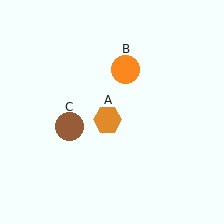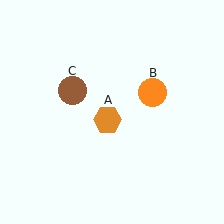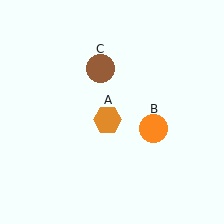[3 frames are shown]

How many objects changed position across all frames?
2 objects changed position: orange circle (object B), brown circle (object C).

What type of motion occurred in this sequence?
The orange circle (object B), brown circle (object C) rotated clockwise around the center of the scene.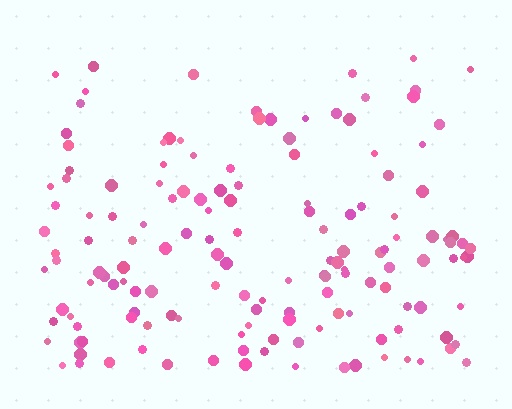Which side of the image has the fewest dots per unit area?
The top.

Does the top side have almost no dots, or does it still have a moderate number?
Still a moderate number, just noticeably fewer than the bottom.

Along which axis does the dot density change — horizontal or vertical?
Vertical.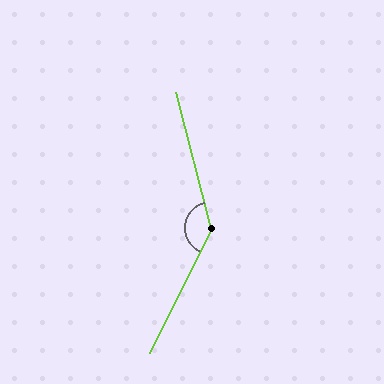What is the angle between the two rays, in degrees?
Approximately 139 degrees.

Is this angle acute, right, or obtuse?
It is obtuse.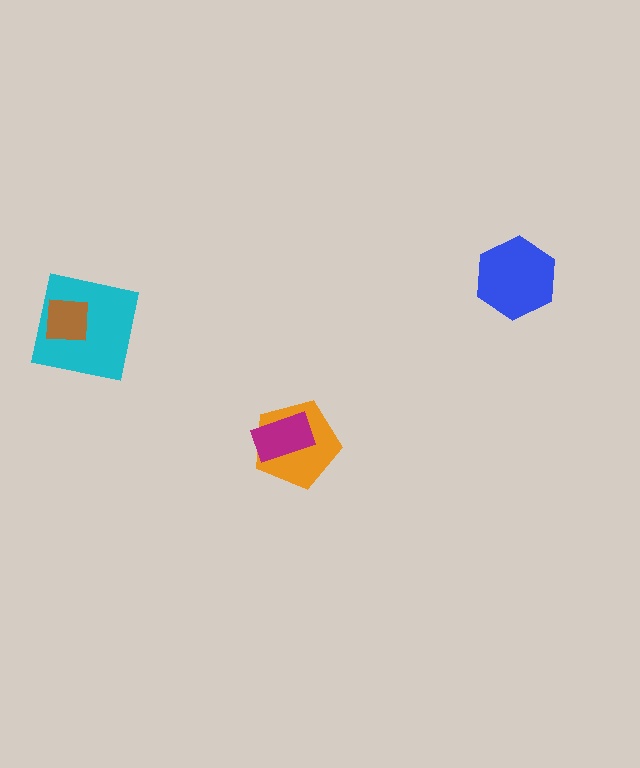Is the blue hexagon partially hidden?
No, no other shape covers it.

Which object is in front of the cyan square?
The brown square is in front of the cyan square.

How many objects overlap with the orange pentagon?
1 object overlaps with the orange pentagon.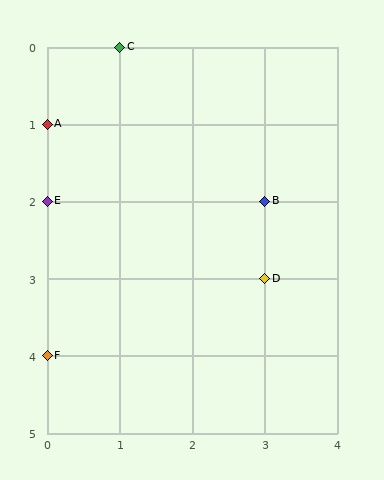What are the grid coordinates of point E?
Point E is at grid coordinates (0, 2).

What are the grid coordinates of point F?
Point F is at grid coordinates (0, 4).